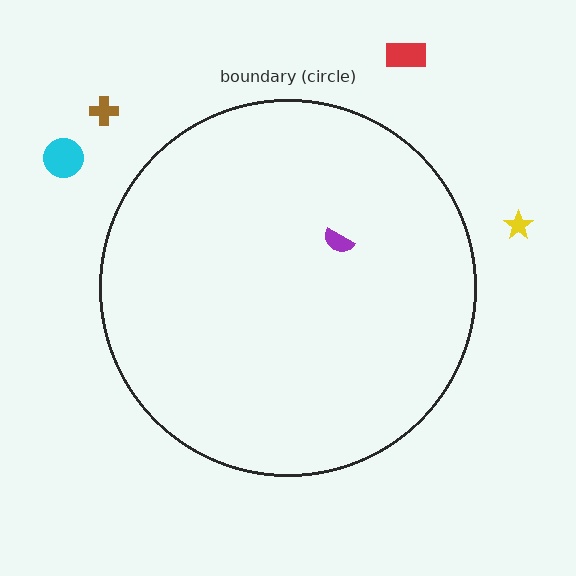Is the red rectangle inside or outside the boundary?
Outside.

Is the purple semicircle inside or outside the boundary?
Inside.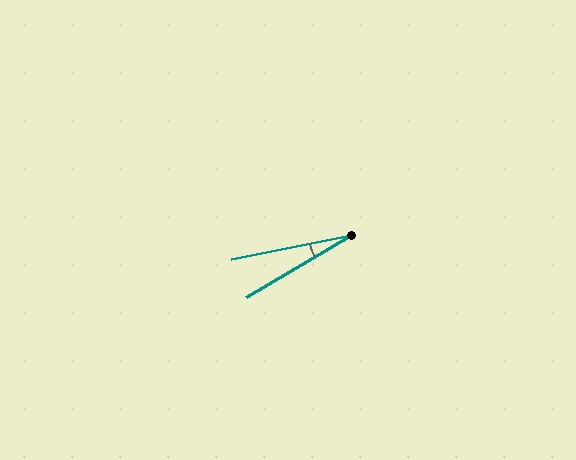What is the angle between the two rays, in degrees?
Approximately 19 degrees.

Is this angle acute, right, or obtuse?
It is acute.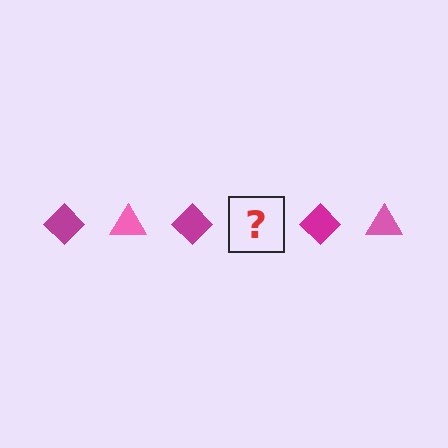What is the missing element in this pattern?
The missing element is a pink triangle.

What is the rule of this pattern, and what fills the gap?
The rule is that the pattern alternates between magenta diamond and pink triangle. The gap should be filled with a pink triangle.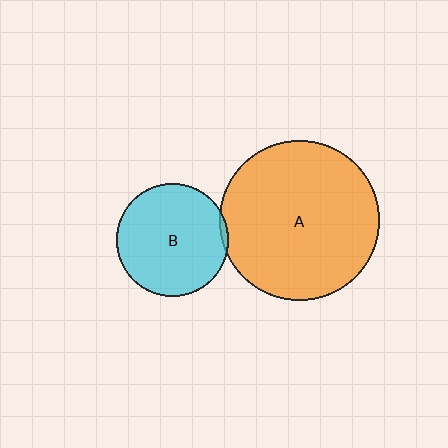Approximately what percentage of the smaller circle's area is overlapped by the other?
Approximately 5%.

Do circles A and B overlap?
Yes.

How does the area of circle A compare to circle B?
Approximately 2.0 times.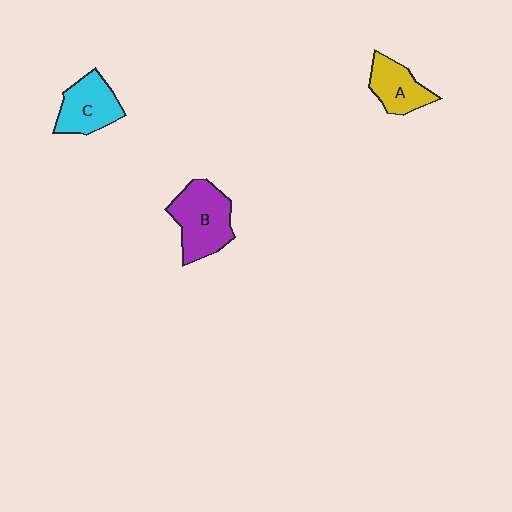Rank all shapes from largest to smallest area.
From largest to smallest: B (purple), C (cyan), A (yellow).